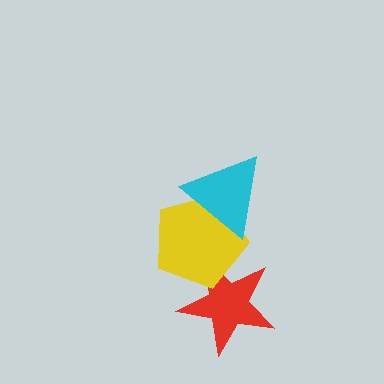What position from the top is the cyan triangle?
The cyan triangle is 1st from the top.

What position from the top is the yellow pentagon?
The yellow pentagon is 2nd from the top.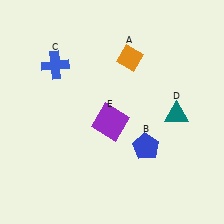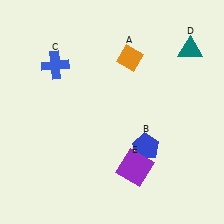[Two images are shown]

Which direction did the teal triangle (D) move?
The teal triangle (D) moved up.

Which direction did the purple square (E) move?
The purple square (E) moved down.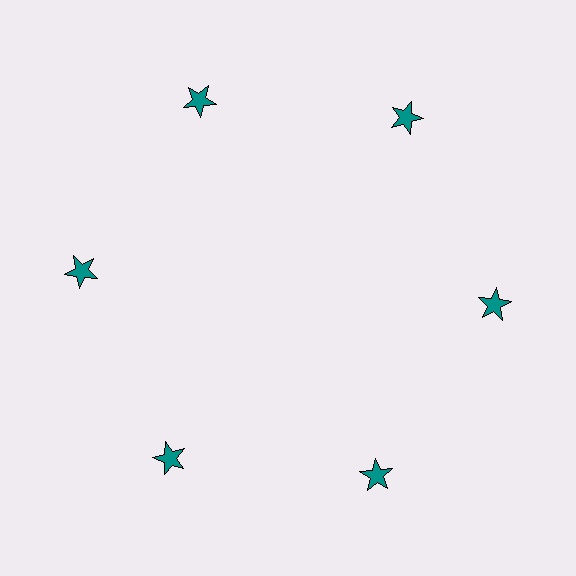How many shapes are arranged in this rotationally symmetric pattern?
There are 6 shapes, arranged in 6 groups of 1.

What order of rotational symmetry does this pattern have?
This pattern has 6-fold rotational symmetry.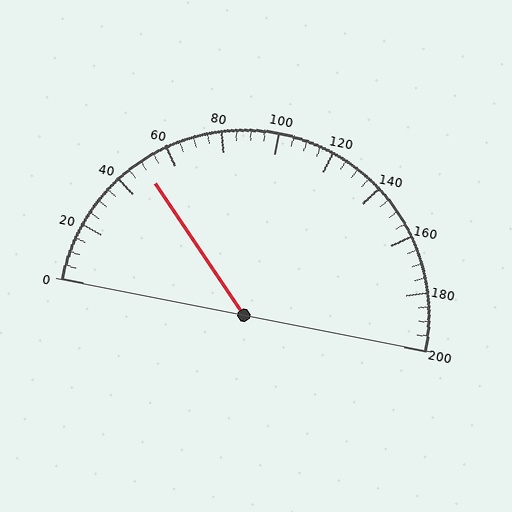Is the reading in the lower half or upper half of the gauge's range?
The reading is in the lower half of the range (0 to 200).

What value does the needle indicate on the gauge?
The needle indicates approximately 50.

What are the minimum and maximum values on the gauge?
The gauge ranges from 0 to 200.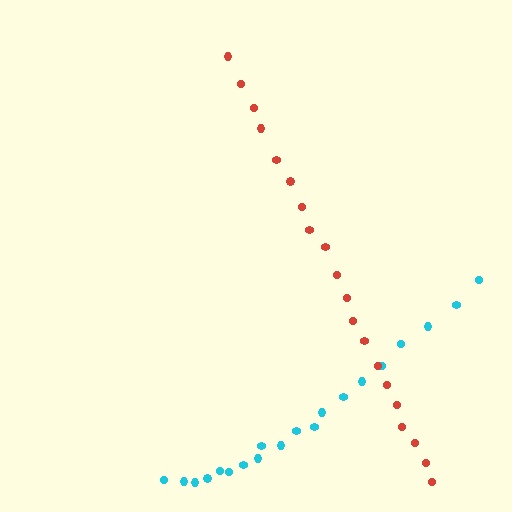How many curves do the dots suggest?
There are 2 distinct paths.